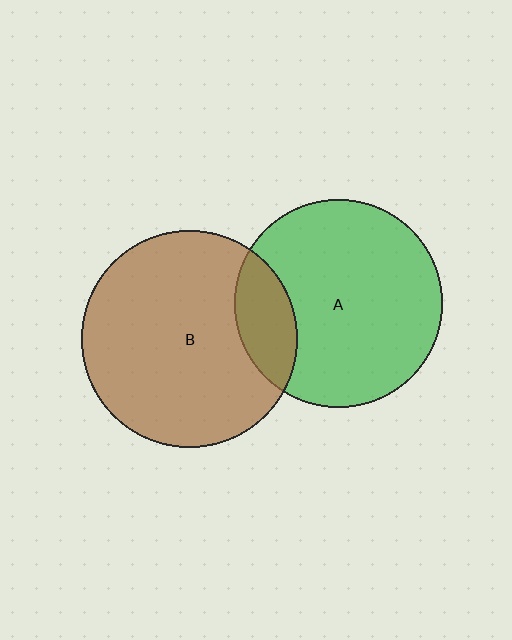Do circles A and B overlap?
Yes.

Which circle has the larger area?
Circle B (brown).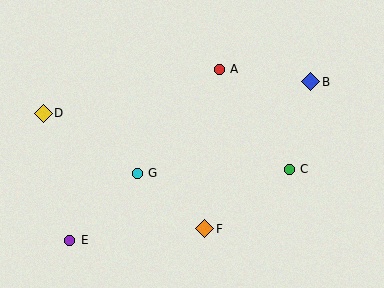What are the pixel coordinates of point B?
Point B is at (311, 82).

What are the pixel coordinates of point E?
Point E is at (70, 240).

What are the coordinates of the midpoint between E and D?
The midpoint between E and D is at (57, 177).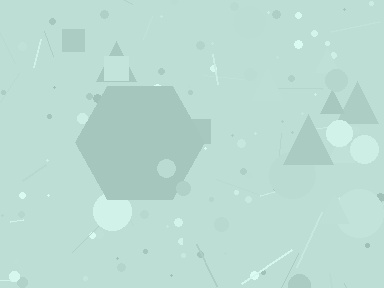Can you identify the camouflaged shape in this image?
The camouflaged shape is a hexagon.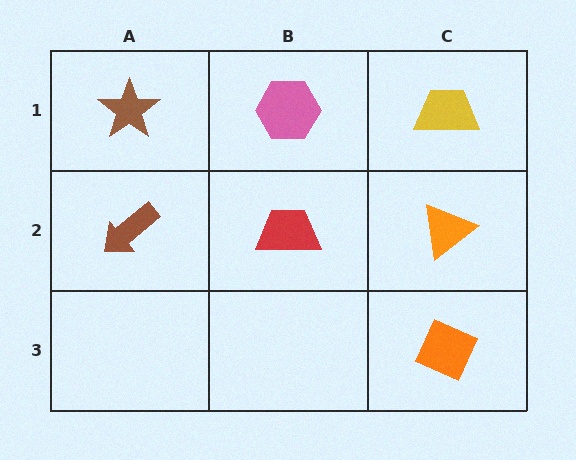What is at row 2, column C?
An orange triangle.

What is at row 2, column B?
A red trapezoid.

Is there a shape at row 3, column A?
No, that cell is empty.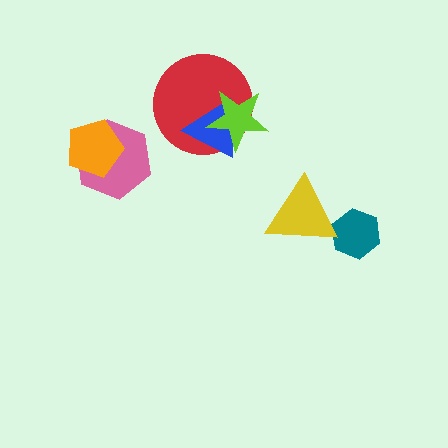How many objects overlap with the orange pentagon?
1 object overlaps with the orange pentagon.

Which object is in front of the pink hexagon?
The orange pentagon is in front of the pink hexagon.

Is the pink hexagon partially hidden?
Yes, it is partially covered by another shape.